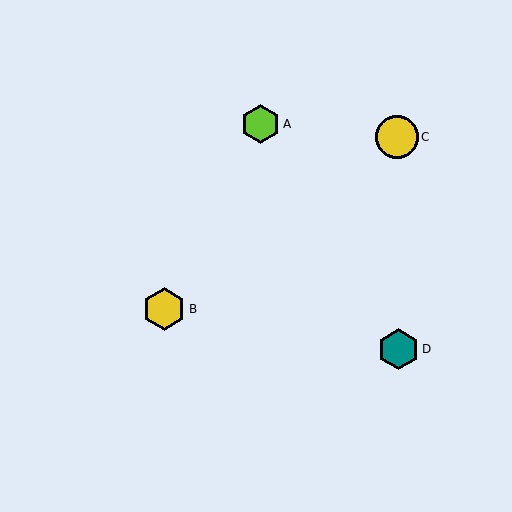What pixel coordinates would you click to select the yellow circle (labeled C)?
Click at (397, 137) to select the yellow circle C.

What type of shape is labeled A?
Shape A is a lime hexagon.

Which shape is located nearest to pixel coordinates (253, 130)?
The lime hexagon (labeled A) at (261, 124) is nearest to that location.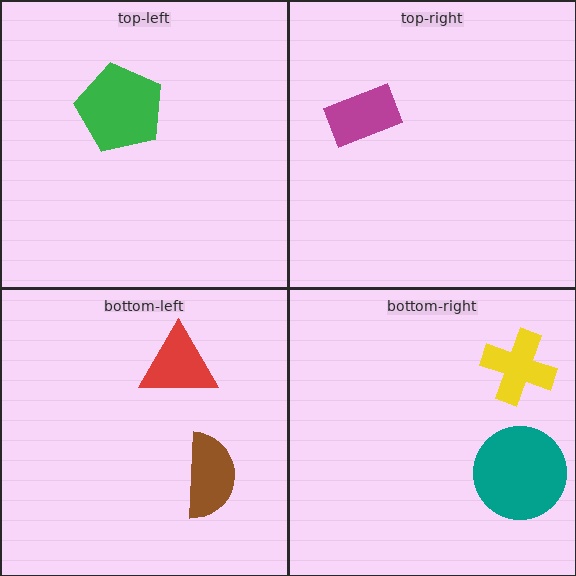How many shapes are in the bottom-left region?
2.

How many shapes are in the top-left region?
1.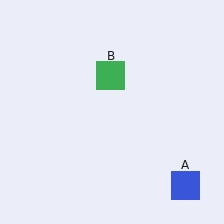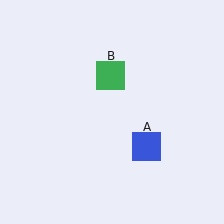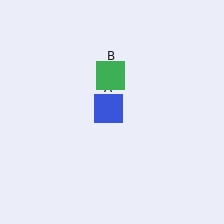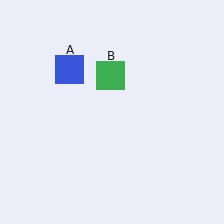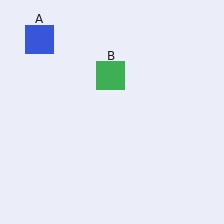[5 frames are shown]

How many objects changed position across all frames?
1 object changed position: blue square (object A).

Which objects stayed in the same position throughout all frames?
Green square (object B) remained stationary.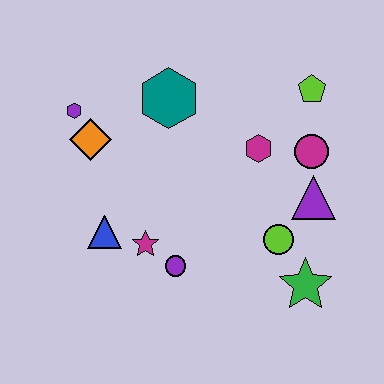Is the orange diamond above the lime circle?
Yes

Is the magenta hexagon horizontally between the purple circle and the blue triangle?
No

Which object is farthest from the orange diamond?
The green star is farthest from the orange diamond.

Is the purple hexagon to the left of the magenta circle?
Yes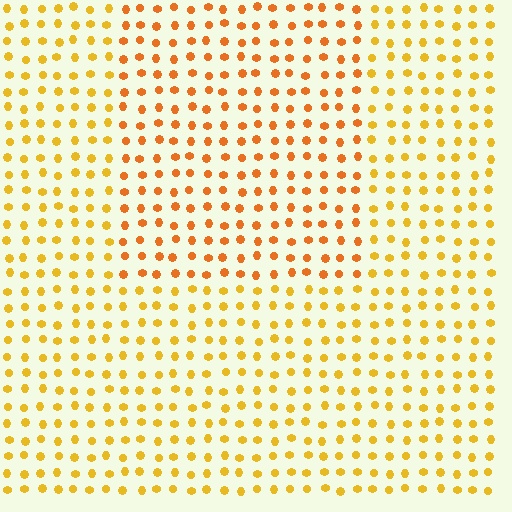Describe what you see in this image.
The image is filled with small yellow elements in a uniform arrangement. A rectangle-shaped region is visible where the elements are tinted to a slightly different hue, forming a subtle color boundary.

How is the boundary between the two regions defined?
The boundary is defined purely by a slight shift in hue (about 22 degrees). Spacing, size, and orientation are identical on both sides.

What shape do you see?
I see a rectangle.